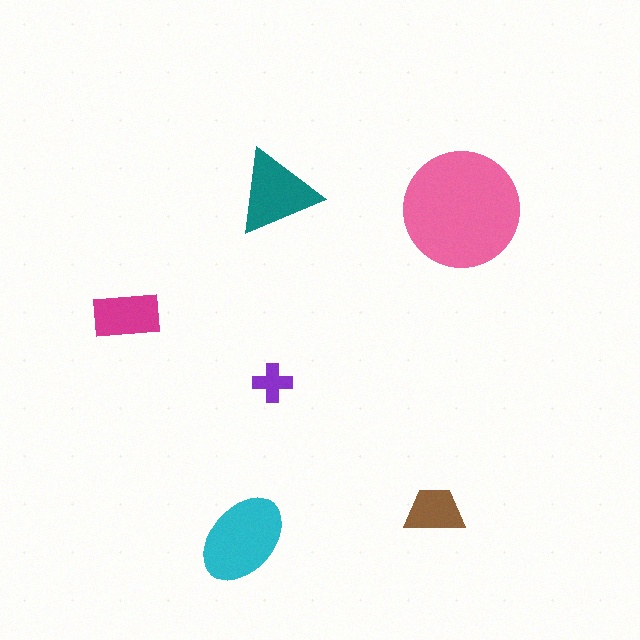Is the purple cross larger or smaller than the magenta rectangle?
Smaller.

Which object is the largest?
The pink circle.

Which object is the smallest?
The purple cross.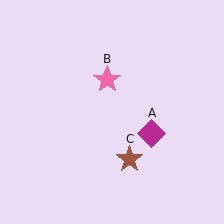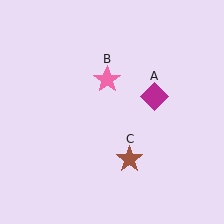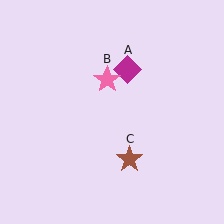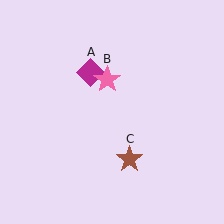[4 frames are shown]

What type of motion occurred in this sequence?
The magenta diamond (object A) rotated counterclockwise around the center of the scene.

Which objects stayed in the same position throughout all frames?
Pink star (object B) and brown star (object C) remained stationary.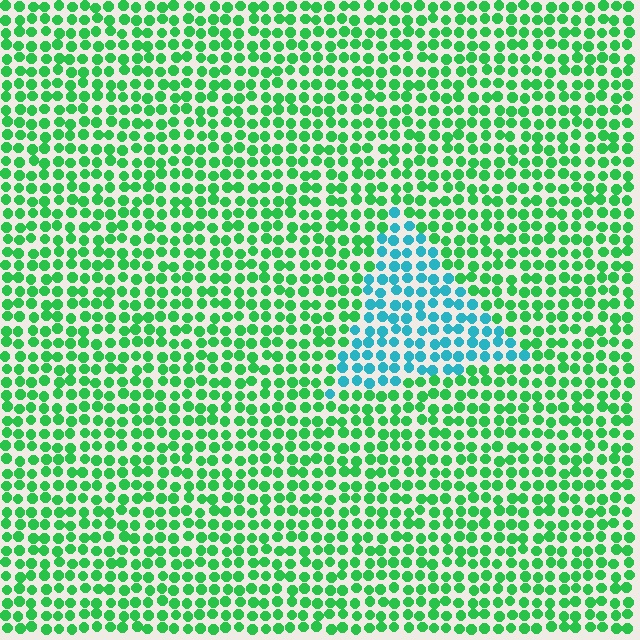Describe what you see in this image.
The image is filled with small green elements in a uniform arrangement. A triangle-shaped region is visible where the elements are tinted to a slightly different hue, forming a subtle color boundary.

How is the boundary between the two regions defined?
The boundary is defined purely by a slight shift in hue (about 53 degrees). Spacing, size, and orientation are identical on both sides.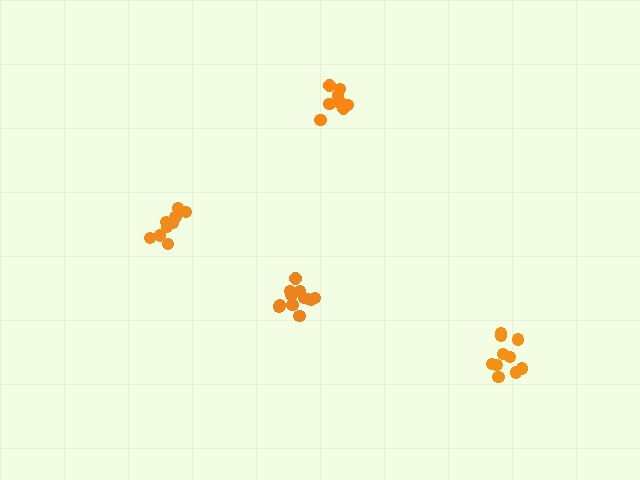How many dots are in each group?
Group 1: 10 dots, Group 2: 12 dots, Group 3: 10 dots, Group 4: 8 dots (40 total).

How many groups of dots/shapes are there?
There are 4 groups.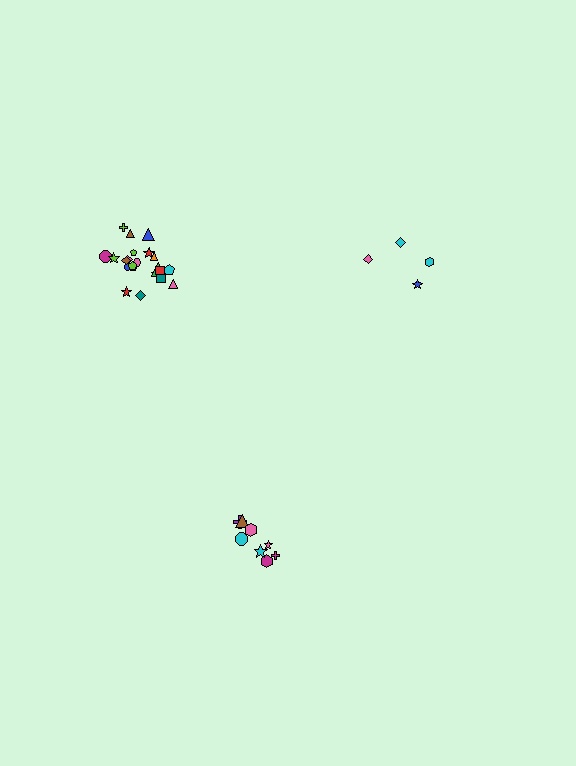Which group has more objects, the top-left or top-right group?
The top-left group.